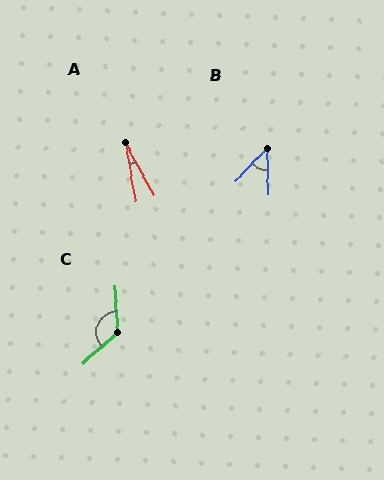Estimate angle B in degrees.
Approximately 44 degrees.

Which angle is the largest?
C, at approximately 129 degrees.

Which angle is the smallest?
A, at approximately 19 degrees.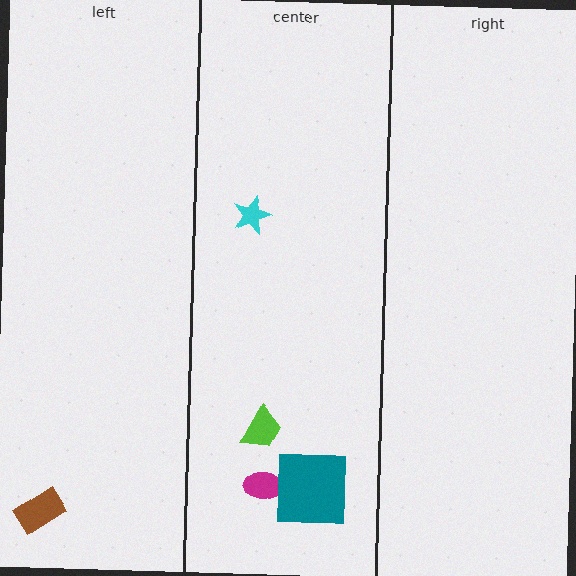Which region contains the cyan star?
The center region.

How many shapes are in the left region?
1.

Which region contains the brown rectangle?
The left region.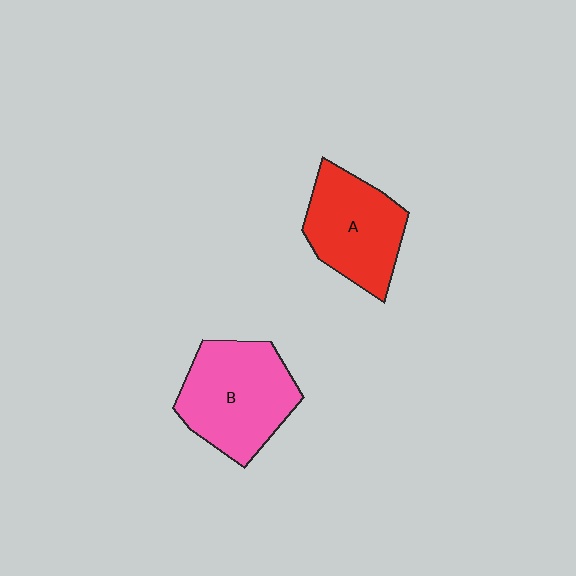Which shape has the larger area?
Shape B (pink).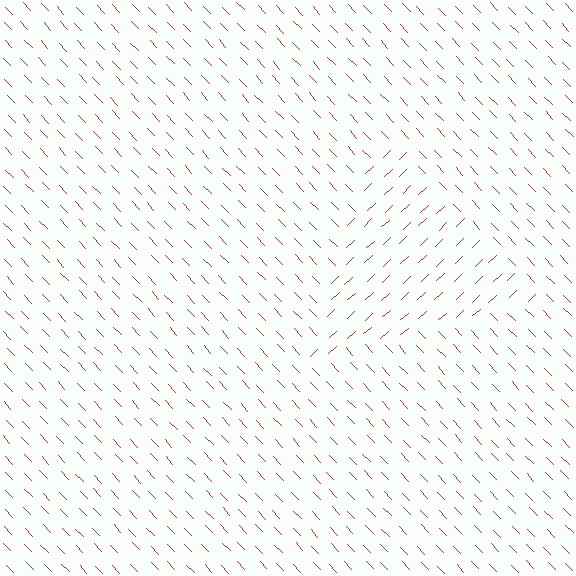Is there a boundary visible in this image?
Yes, there is a texture boundary formed by a change in line orientation.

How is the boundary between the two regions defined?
The boundary is defined purely by a change in line orientation (approximately 89 degrees difference). All lines are the same color and thickness.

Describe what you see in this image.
The image is filled with small red line segments. A triangle region in the image has lines oriented differently from the surrounding lines, creating a visible texture boundary.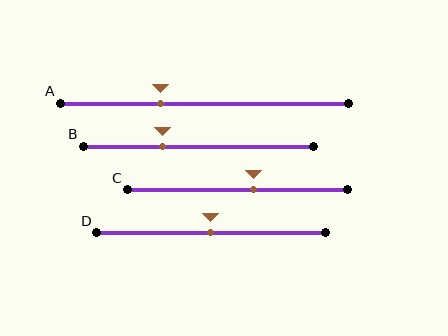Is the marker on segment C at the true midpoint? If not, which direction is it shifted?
No, the marker on segment C is shifted to the right by about 7% of the segment length.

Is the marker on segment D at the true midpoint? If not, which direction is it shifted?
Yes, the marker on segment D is at the true midpoint.